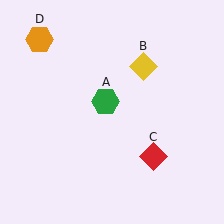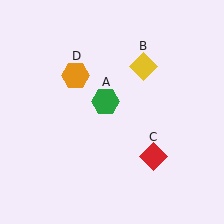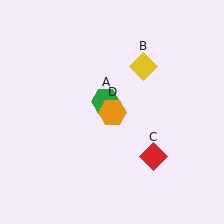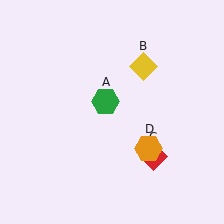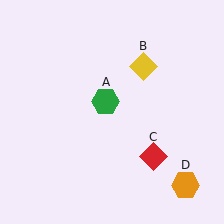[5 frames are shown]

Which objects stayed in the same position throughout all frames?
Green hexagon (object A) and yellow diamond (object B) and red diamond (object C) remained stationary.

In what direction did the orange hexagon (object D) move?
The orange hexagon (object D) moved down and to the right.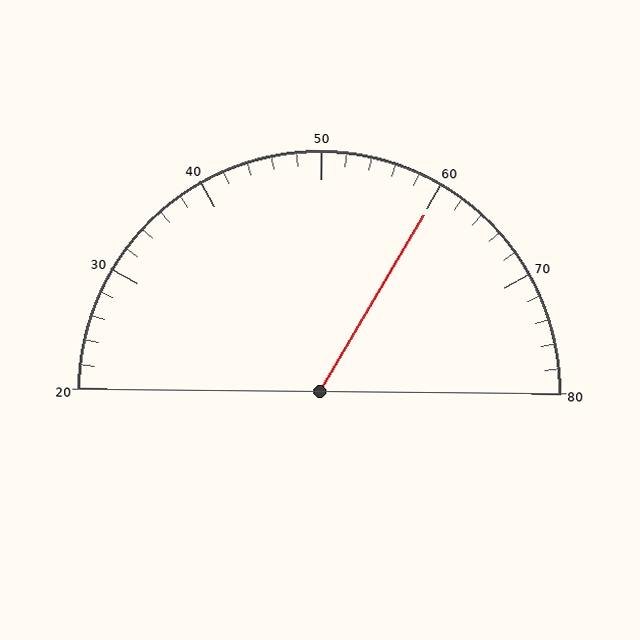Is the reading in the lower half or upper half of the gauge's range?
The reading is in the upper half of the range (20 to 80).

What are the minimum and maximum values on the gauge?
The gauge ranges from 20 to 80.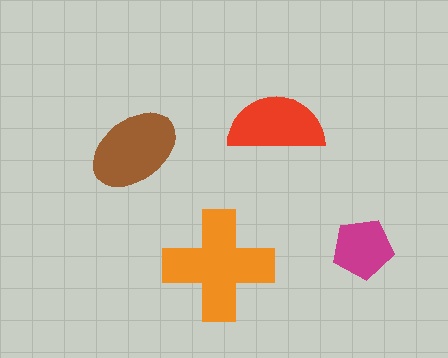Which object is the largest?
The orange cross.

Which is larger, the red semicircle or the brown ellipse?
The brown ellipse.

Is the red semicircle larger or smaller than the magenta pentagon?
Larger.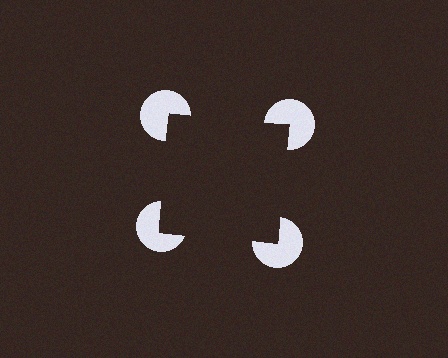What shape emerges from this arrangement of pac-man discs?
An illusory square — its edges are inferred from the aligned wedge cuts in the pac-man discs, not physically drawn.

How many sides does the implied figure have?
4 sides.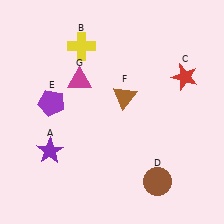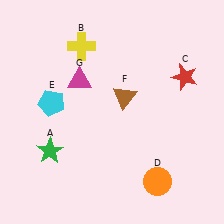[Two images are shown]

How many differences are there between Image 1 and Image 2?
There are 3 differences between the two images.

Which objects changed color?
A changed from purple to green. D changed from brown to orange. E changed from purple to cyan.